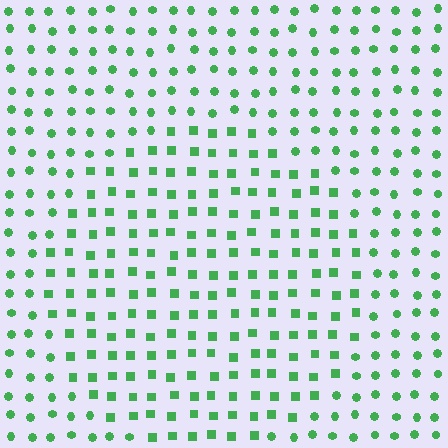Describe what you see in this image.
The image is filled with small green elements arranged in a uniform grid. A circle-shaped region contains squares, while the surrounding area contains circles. The boundary is defined purely by the change in element shape.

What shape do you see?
I see a circle.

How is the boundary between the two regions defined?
The boundary is defined by a change in element shape: squares inside vs. circles outside. All elements share the same color and spacing.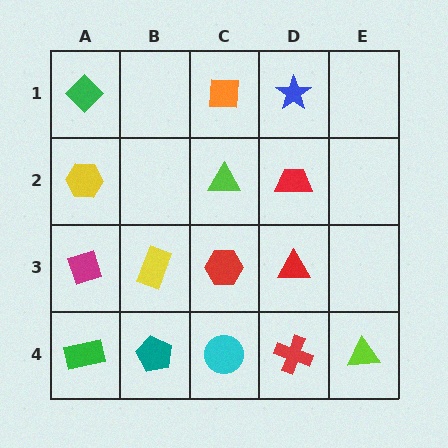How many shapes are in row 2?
3 shapes.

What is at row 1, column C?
An orange square.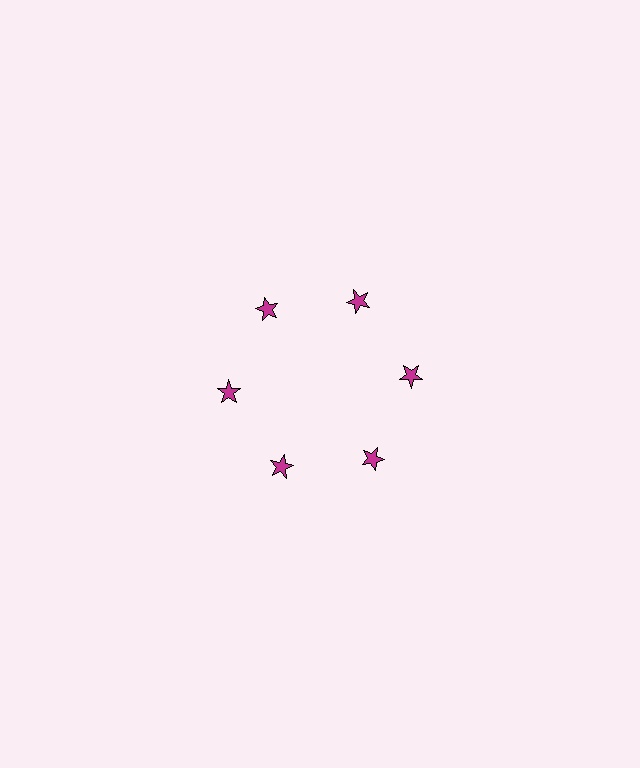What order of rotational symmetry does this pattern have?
This pattern has 6-fold rotational symmetry.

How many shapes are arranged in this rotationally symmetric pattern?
There are 6 shapes, arranged in 6 groups of 1.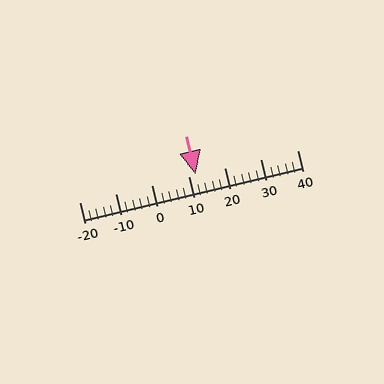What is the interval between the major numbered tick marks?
The major tick marks are spaced 10 units apart.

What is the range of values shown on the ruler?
The ruler shows values from -20 to 40.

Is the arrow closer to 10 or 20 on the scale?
The arrow is closer to 10.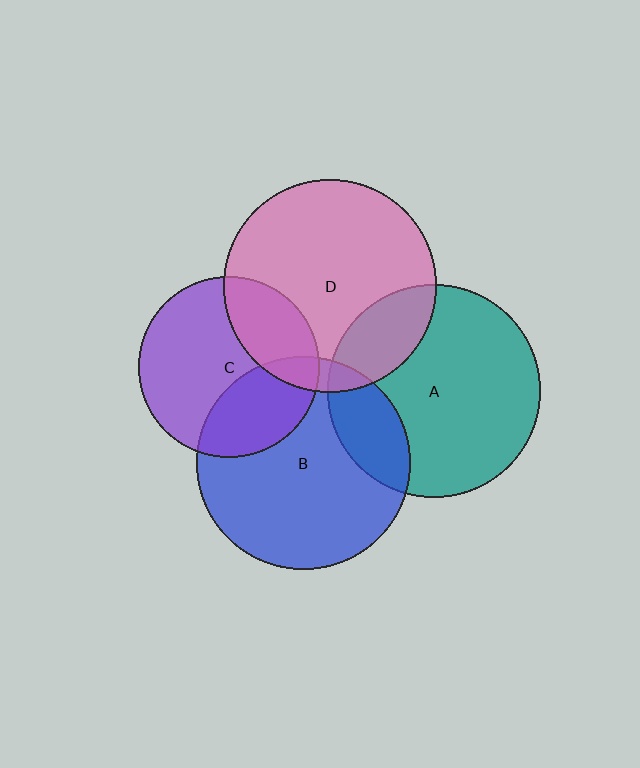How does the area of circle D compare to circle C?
Approximately 1.4 times.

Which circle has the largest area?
Circle B (blue).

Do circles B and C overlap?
Yes.